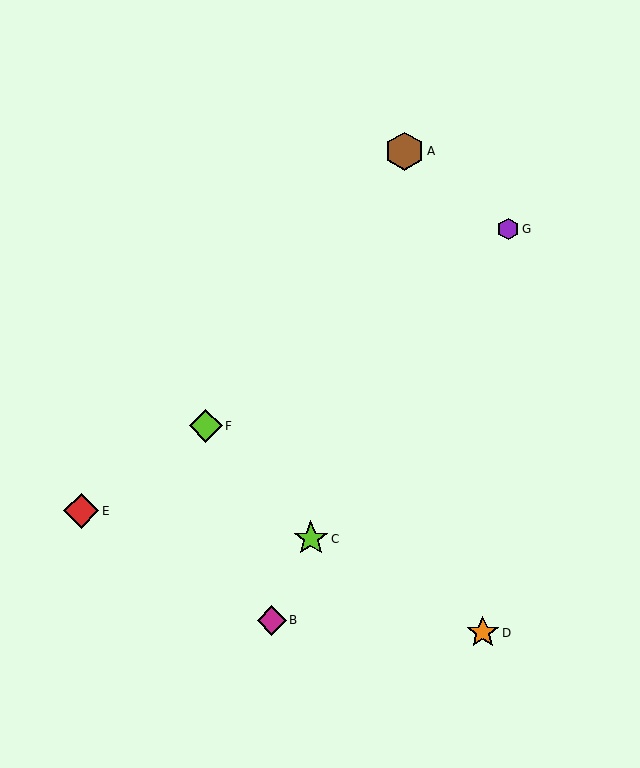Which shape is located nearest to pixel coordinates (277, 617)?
The magenta diamond (labeled B) at (272, 620) is nearest to that location.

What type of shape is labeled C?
Shape C is a lime star.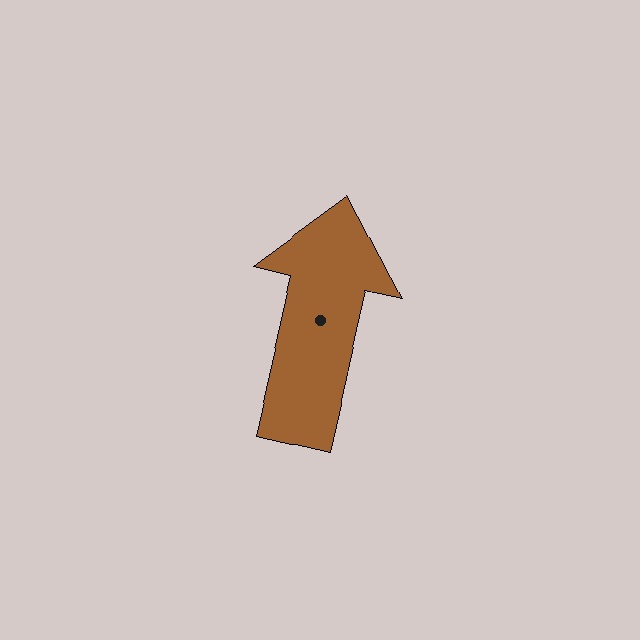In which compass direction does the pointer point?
North.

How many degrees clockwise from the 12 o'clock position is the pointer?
Approximately 13 degrees.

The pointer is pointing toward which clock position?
Roughly 12 o'clock.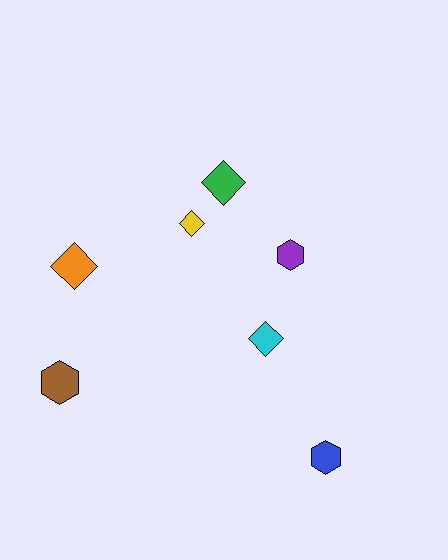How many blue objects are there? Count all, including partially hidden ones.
There is 1 blue object.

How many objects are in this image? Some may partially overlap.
There are 7 objects.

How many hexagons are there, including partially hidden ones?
There are 3 hexagons.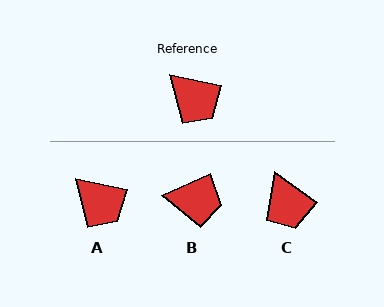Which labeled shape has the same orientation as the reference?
A.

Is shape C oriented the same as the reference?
No, it is off by about 24 degrees.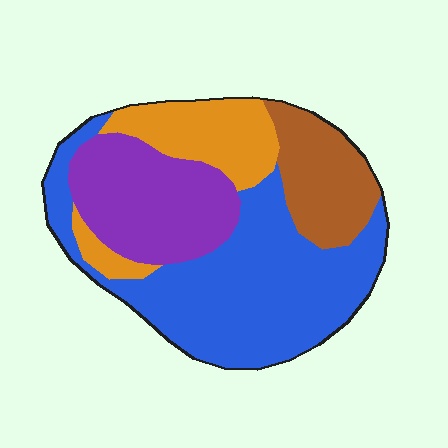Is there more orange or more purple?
Purple.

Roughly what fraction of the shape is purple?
Purple takes up less than a quarter of the shape.